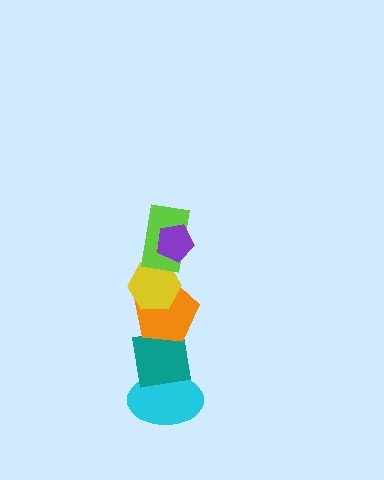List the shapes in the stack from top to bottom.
From top to bottom: the purple pentagon, the lime rectangle, the yellow hexagon, the orange pentagon, the teal square, the cyan ellipse.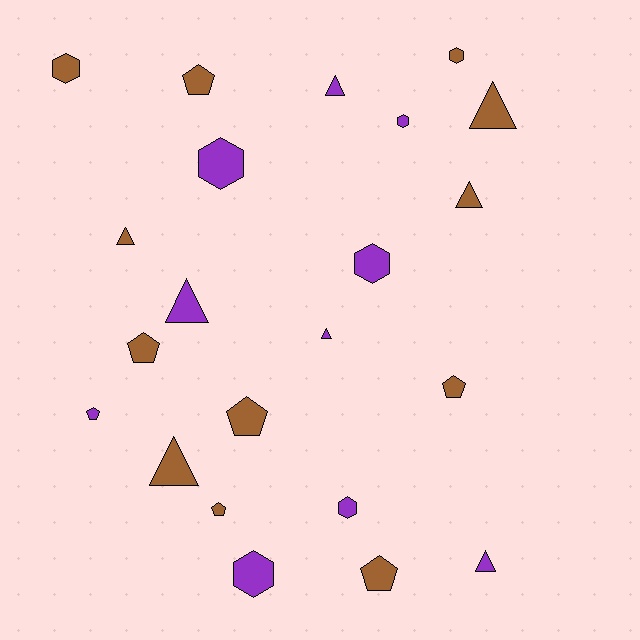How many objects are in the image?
There are 22 objects.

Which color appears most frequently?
Brown, with 12 objects.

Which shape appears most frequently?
Triangle, with 8 objects.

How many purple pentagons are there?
There is 1 purple pentagon.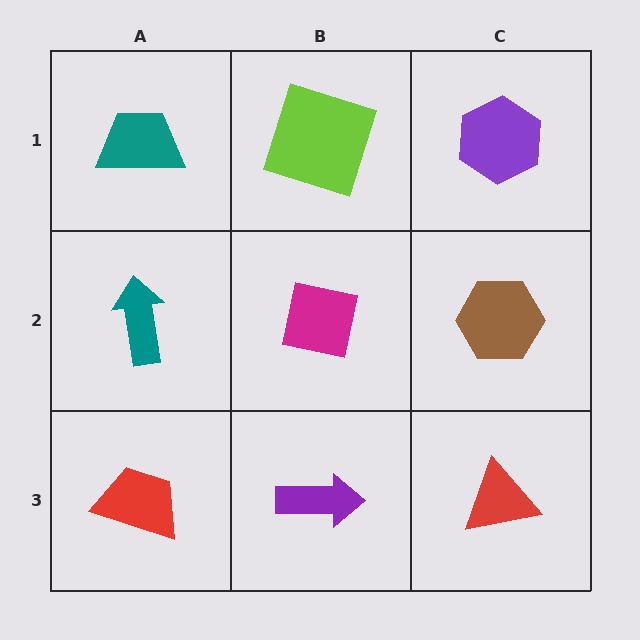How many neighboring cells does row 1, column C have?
2.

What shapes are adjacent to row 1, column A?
A teal arrow (row 2, column A), a lime square (row 1, column B).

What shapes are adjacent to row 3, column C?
A brown hexagon (row 2, column C), a purple arrow (row 3, column B).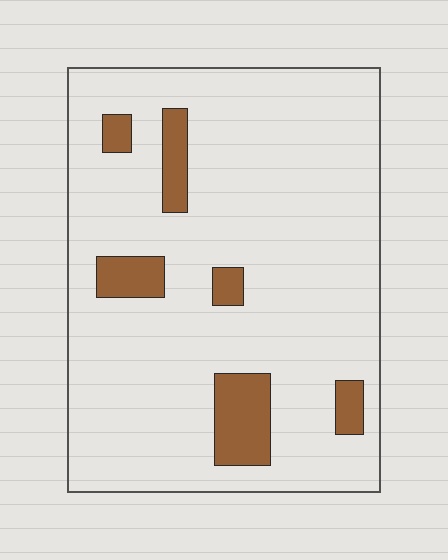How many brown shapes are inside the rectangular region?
6.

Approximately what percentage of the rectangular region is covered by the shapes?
Approximately 10%.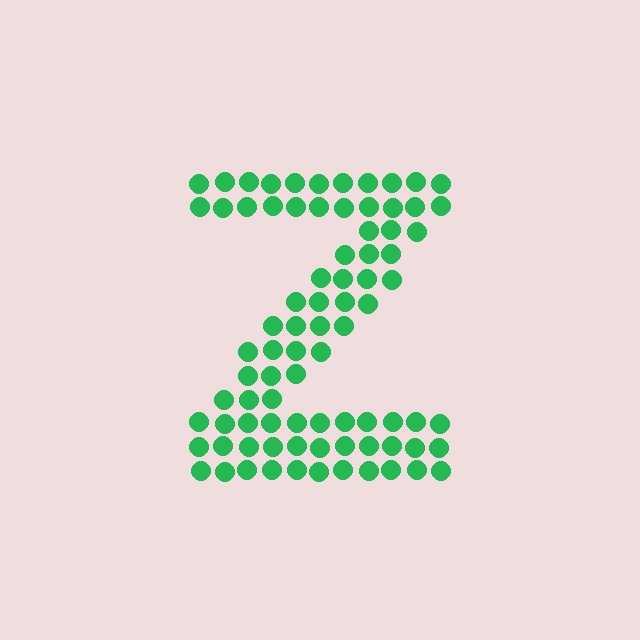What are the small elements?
The small elements are circles.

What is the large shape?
The large shape is the letter Z.